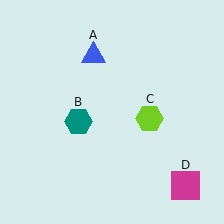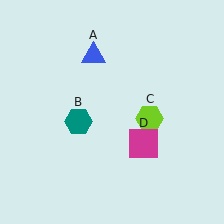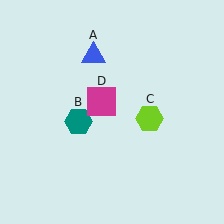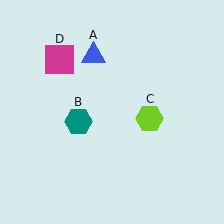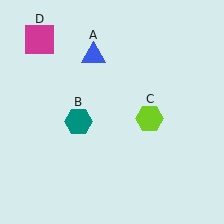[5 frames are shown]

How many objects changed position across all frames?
1 object changed position: magenta square (object D).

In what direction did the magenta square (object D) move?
The magenta square (object D) moved up and to the left.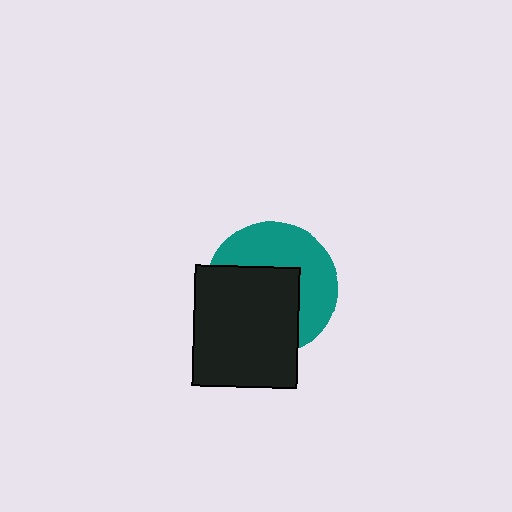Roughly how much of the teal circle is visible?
About half of it is visible (roughly 47%).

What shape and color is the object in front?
The object in front is a black rectangle.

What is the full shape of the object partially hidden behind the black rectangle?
The partially hidden object is a teal circle.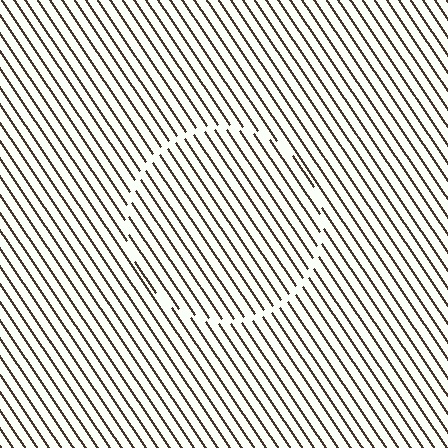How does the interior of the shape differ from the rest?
The interior of the shape contains the same grating, shifted by half a period — the contour is defined by the phase discontinuity where line-ends from the inner and outer gratings abut.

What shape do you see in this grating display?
An illusory circle. The interior of the shape contains the same grating, shifted by half a period — the contour is defined by the phase discontinuity where line-ends from the inner and outer gratings abut.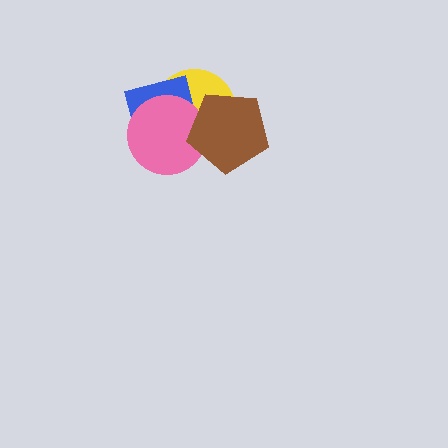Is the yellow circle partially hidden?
Yes, it is partially covered by another shape.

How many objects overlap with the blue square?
2 objects overlap with the blue square.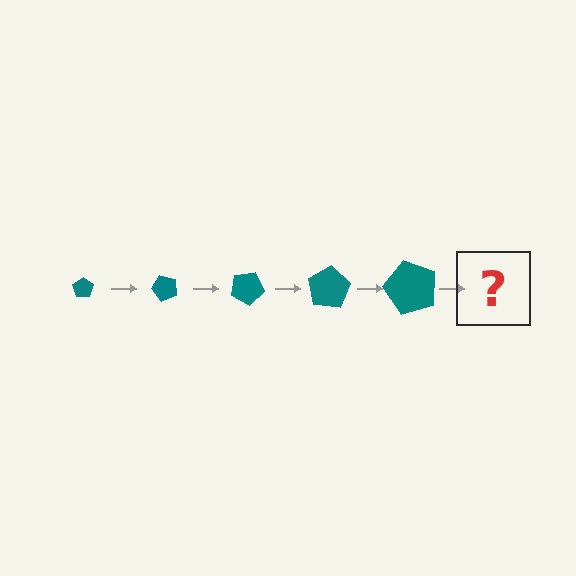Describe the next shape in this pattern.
It should be a pentagon, larger than the previous one and rotated 250 degrees from the start.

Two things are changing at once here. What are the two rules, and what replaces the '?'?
The two rules are that the pentagon grows larger each step and it rotates 50 degrees each step. The '?' should be a pentagon, larger than the previous one and rotated 250 degrees from the start.